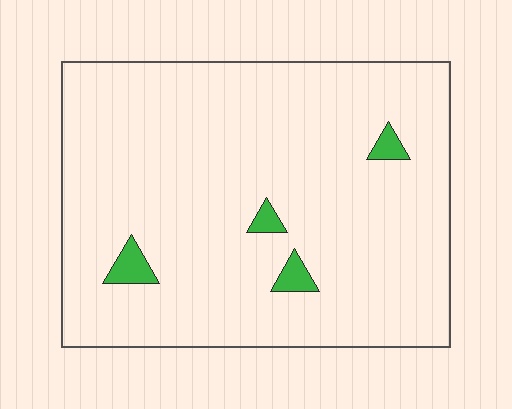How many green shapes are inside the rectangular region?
4.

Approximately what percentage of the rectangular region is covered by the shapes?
Approximately 5%.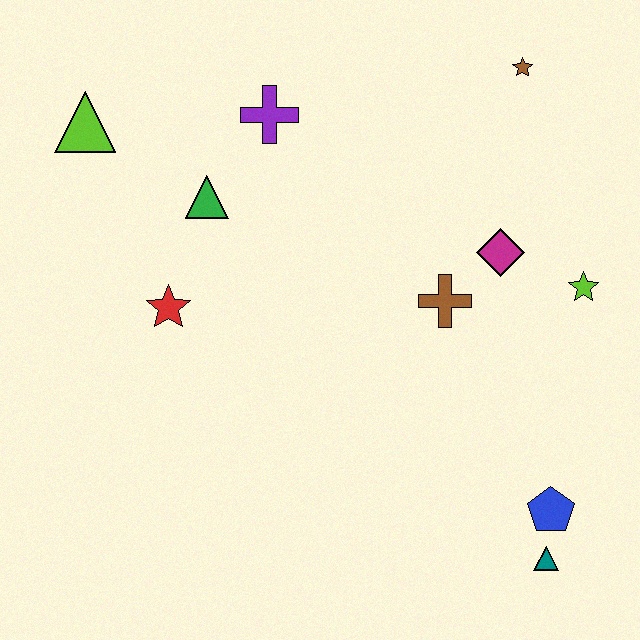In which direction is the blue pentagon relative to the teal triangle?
The blue pentagon is above the teal triangle.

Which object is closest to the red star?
The green triangle is closest to the red star.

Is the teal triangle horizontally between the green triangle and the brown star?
No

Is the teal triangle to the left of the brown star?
No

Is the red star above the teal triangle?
Yes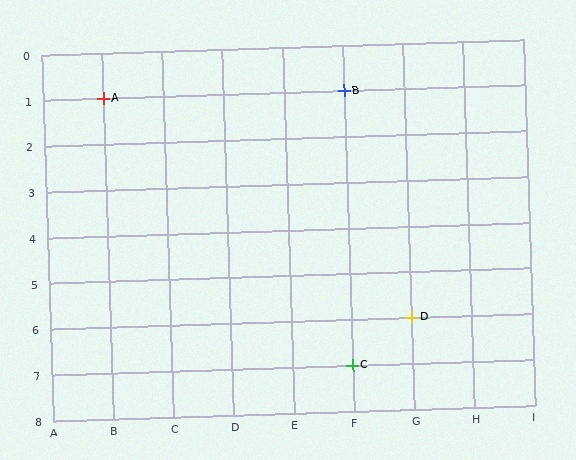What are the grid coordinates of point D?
Point D is at grid coordinates (G, 6).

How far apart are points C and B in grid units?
Points C and B are 6 rows apart.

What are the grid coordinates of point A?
Point A is at grid coordinates (B, 1).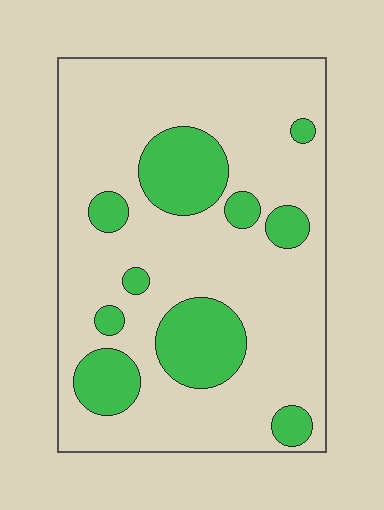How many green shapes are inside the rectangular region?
10.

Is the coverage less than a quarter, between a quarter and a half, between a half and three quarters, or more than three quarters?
Less than a quarter.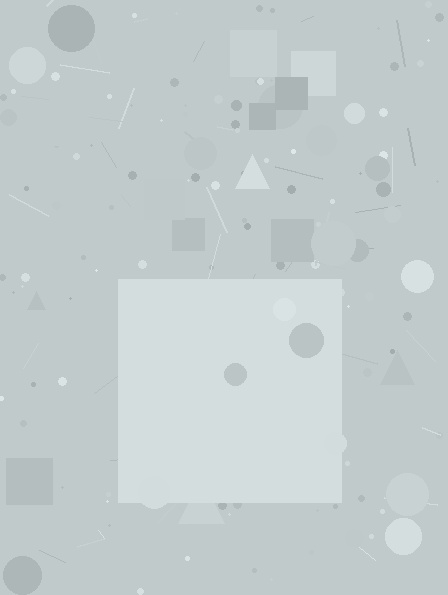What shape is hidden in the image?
A square is hidden in the image.